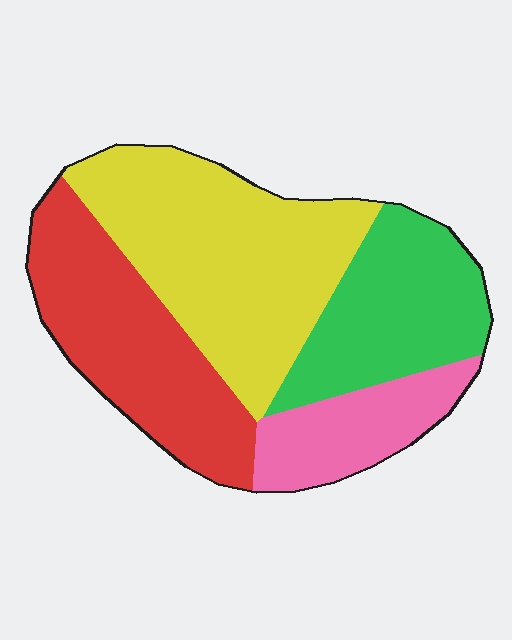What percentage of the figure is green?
Green covers 22% of the figure.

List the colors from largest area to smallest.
From largest to smallest: yellow, red, green, pink.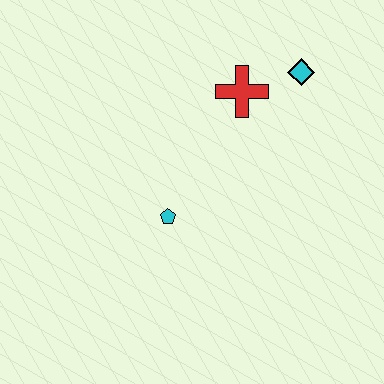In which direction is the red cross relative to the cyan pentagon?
The red cross is above the cyan pentagon.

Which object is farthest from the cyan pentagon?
The cyan diamond is farthest from the cyan pentagon.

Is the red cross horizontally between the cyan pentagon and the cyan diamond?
Yes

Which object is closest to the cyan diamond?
The red cross is closest to the cyan diamond.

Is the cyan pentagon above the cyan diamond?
No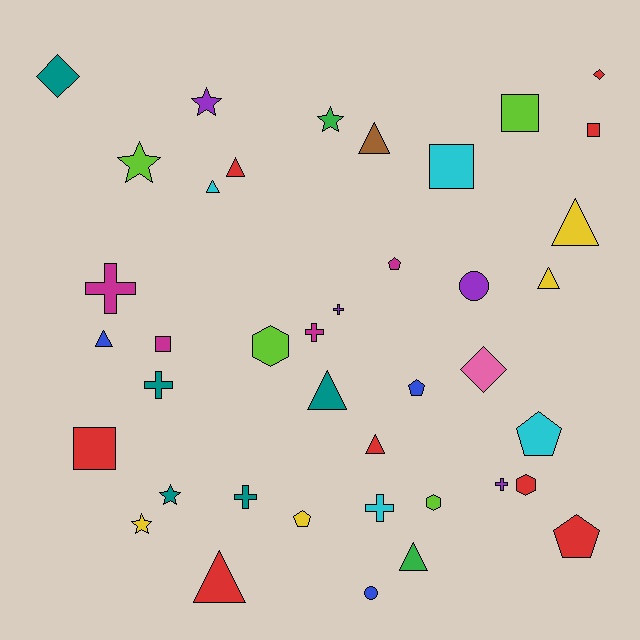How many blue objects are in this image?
There are 3 blue objects.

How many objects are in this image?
There are 40 objects.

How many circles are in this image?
There are 2 circles.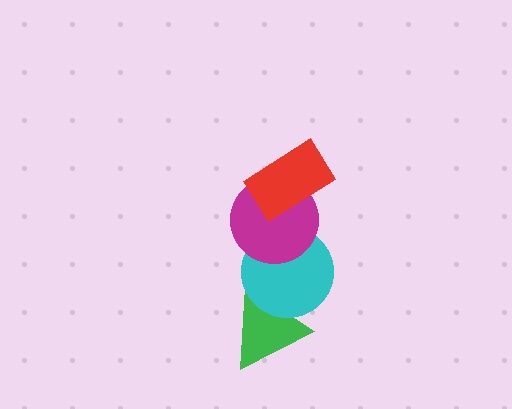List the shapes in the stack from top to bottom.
From top to bottom: the red rectangle, the magenta circle, the cyan circle, the green triangle.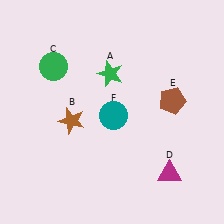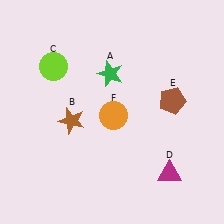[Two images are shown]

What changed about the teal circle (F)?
In Image 1, F is teal. In Image 2, it changed to orange.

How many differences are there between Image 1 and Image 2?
There are 2 differences between the two images.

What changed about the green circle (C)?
In Image 1, C is green. In Image 2, it changed to lime.